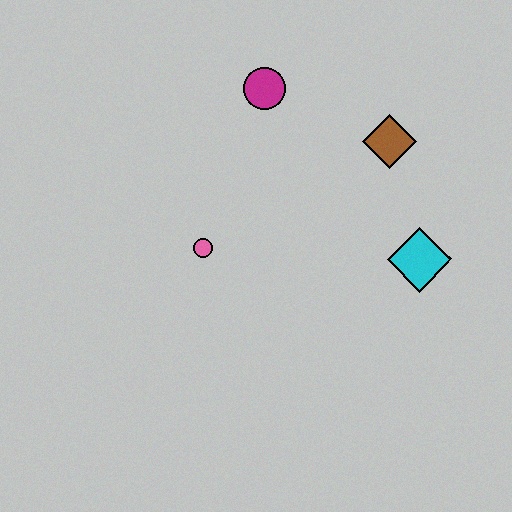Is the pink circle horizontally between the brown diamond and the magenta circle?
No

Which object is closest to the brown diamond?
The cyan diamond is closest to the brown diamond.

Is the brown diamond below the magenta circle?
Yes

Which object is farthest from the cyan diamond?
The magenta circle is farthest from the cyan diamond.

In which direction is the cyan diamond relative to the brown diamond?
The cyan diamond is below the brown diamond.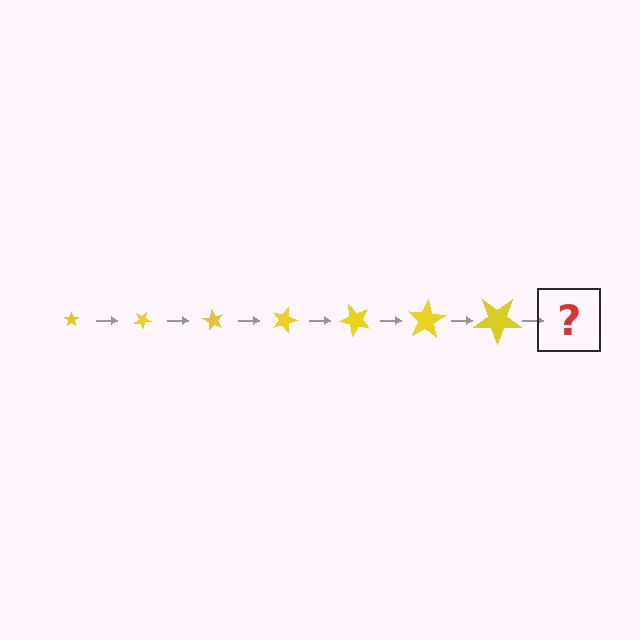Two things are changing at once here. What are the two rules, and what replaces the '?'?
The two rules are that the star grows larger each step and it rotates 30 degrees each step. The '?' should be a star, larger than the previous one and rotated 210 degrees from the start.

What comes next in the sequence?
The next element should be a star, larger than the previous one and rotated 210 degrees from the start.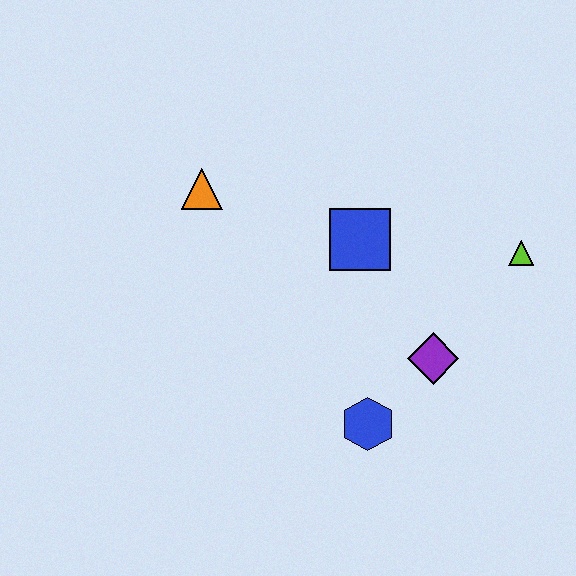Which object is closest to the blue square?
The purple diamond is closest to the blue square.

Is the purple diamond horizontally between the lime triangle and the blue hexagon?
Yes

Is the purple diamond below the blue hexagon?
No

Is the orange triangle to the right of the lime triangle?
No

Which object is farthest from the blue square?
The blue hexagon is farthest from the blue square.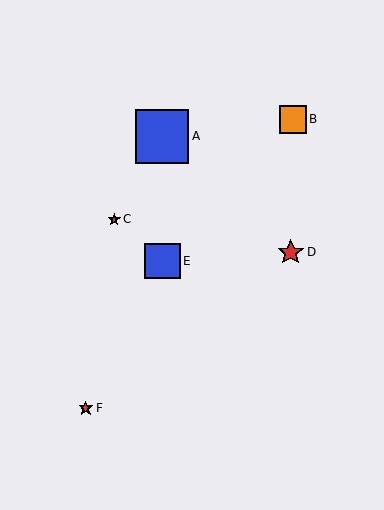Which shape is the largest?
The blue square (labeled A) is the largest.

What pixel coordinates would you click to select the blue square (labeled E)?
Click at (163, 261) to select the blue square E.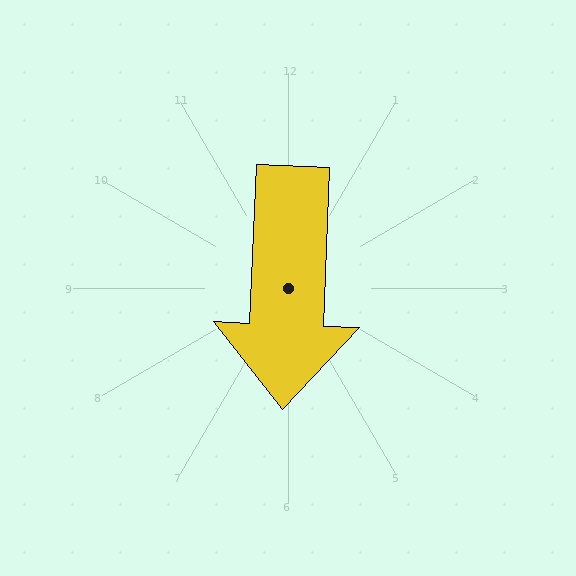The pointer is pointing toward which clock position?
Roughly 6 o'clock.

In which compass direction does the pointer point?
South.